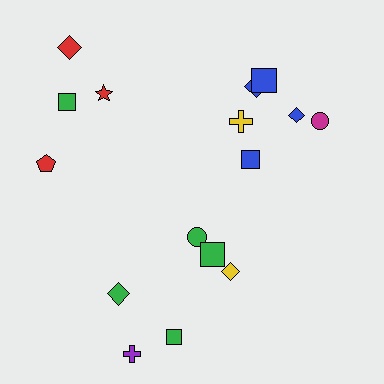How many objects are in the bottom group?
There are 6 objects.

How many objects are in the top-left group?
There are 4 objects.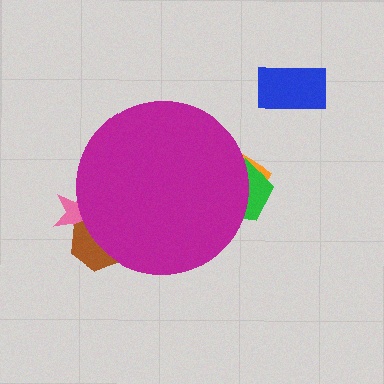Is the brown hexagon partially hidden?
Yes, the brown hexagon is partially hidden behind the magenta circle.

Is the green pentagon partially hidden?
Yes, the green pentagon is partially hidden behind the magenta circle.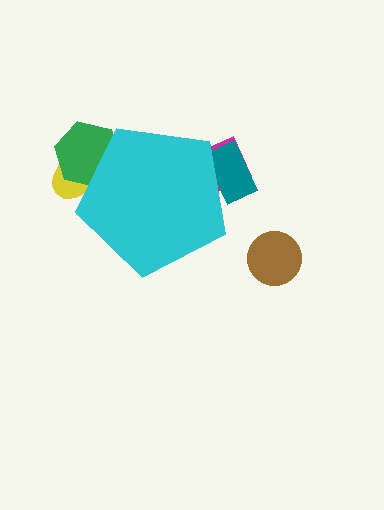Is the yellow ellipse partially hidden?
Yes, the yellow ellipse is partially hidden behind the cyan pentagon.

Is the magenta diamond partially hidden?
Yes, the magenta diamond is partially hidden behind the cyan pentagon.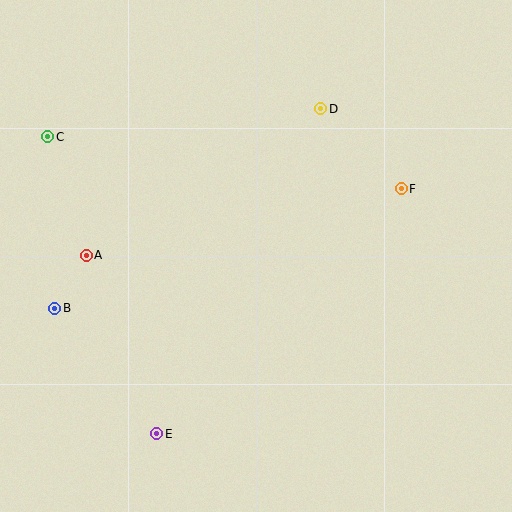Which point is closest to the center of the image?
Point F at (401, 189) is closest to the center.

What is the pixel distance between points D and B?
The distance between D and B is 333 pixels.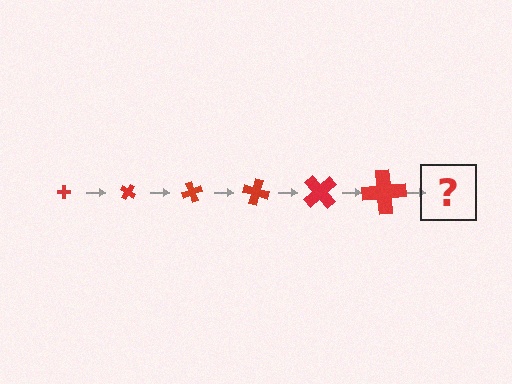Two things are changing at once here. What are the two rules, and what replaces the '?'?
The two rules are that the cross grows larger each step and it rotates 35 degrees each step. The '?' should be a cross, larger than the previous one and rotated 210 degrees from the start.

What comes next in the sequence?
The next element should be a cross, larger than the previous one and rotated 210 degrees from the start.